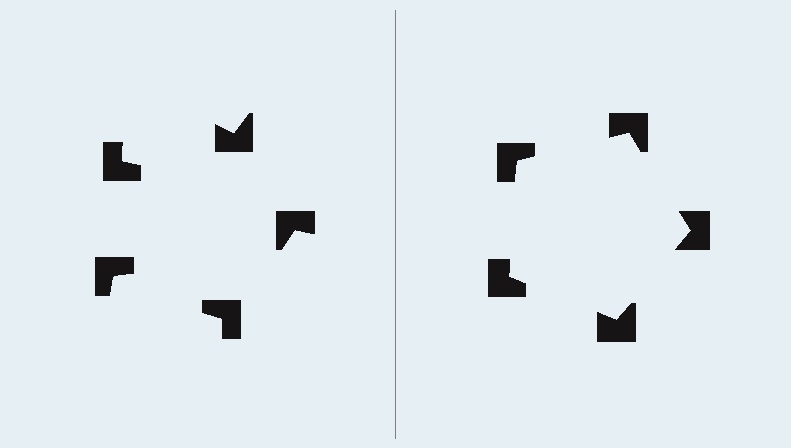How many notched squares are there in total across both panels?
10 — 5 on each side.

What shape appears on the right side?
An illusory pentagon.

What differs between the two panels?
The notched squares are positioned identically on both sides; only the wedge orientations differ. On the right they align to a pentagon; on the left they are misaligned.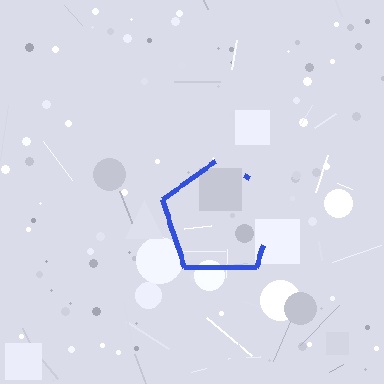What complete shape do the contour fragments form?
The contour fragments form a pentagon.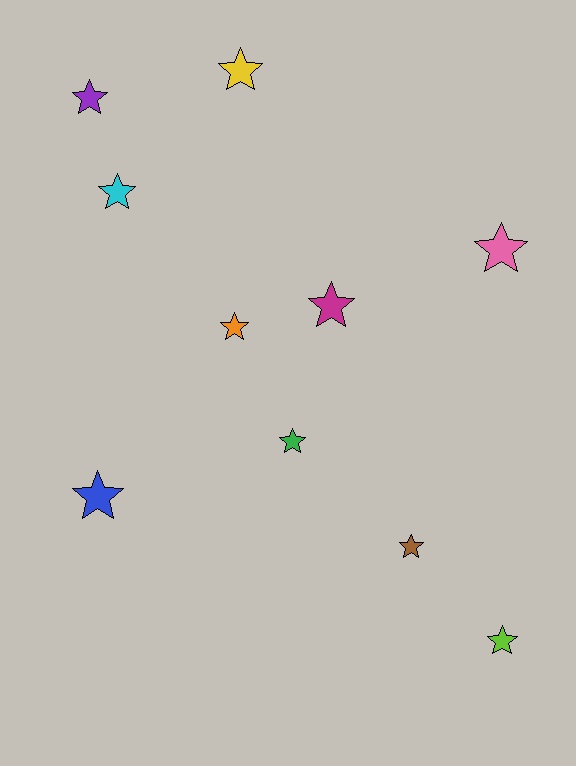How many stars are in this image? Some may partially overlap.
There are 10 stars.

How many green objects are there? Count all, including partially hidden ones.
There is 1 green object.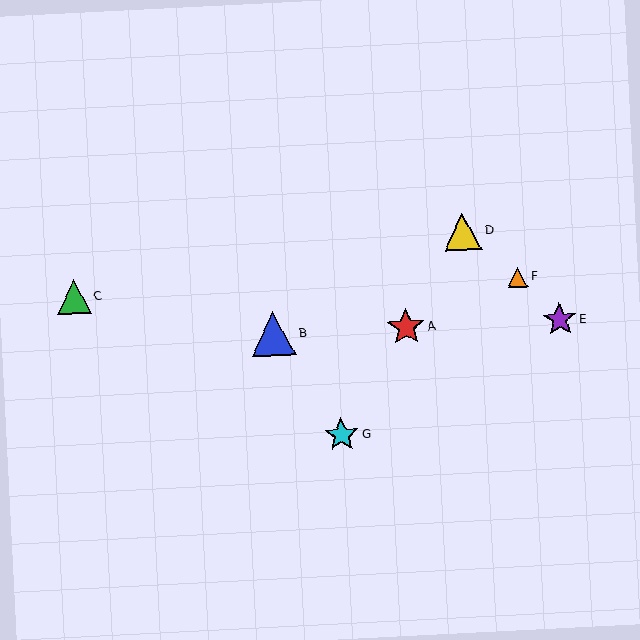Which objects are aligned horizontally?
Objects A, B, E are aligned horizontally.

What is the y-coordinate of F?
Object F is at y≈277.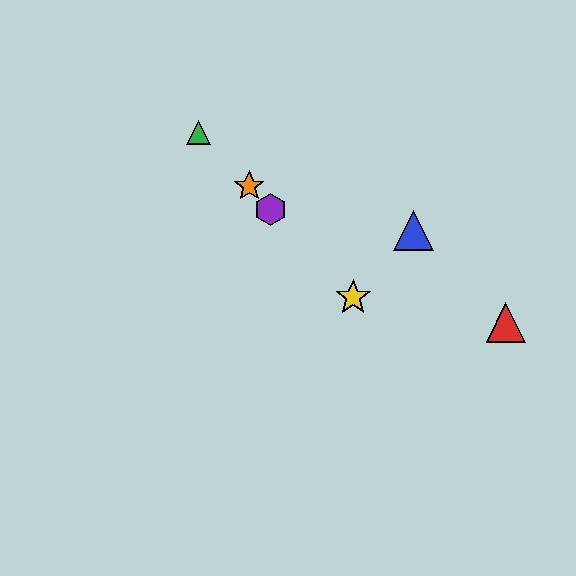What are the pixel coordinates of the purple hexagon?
The purple hexagon is at (271, 210).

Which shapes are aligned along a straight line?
The green triangle, the yellow star, the purple hexagon, the orange star are aligned along a straight line.